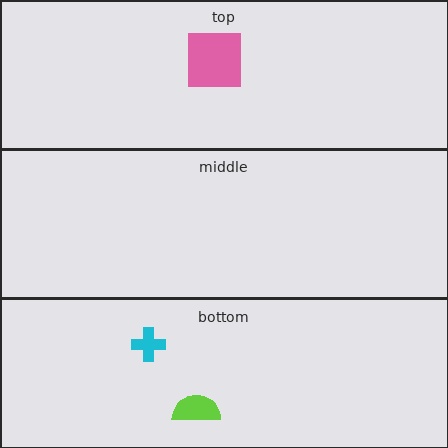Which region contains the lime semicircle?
The bottom region.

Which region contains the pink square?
The top region.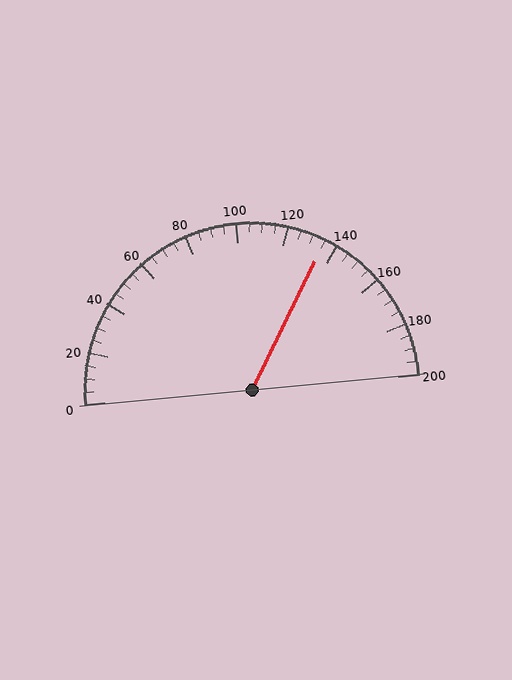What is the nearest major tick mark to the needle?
The nearest major tick mark is 140.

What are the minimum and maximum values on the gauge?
The gauge ranges from 0 to 200.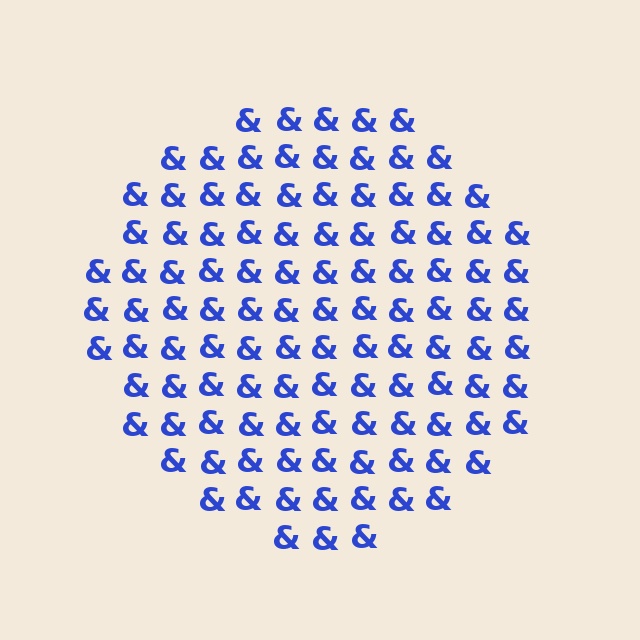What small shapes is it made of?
It is made of small ampersands.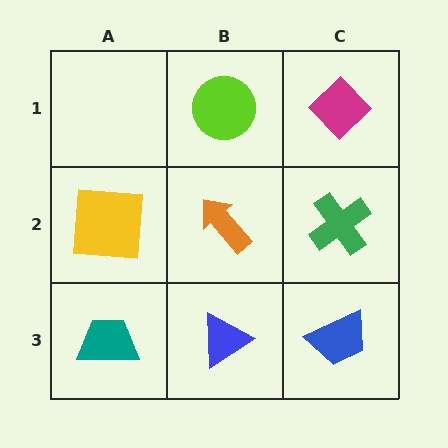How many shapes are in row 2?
3 shapes.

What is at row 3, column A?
A teal trapezoid.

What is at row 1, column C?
A magenta diamond.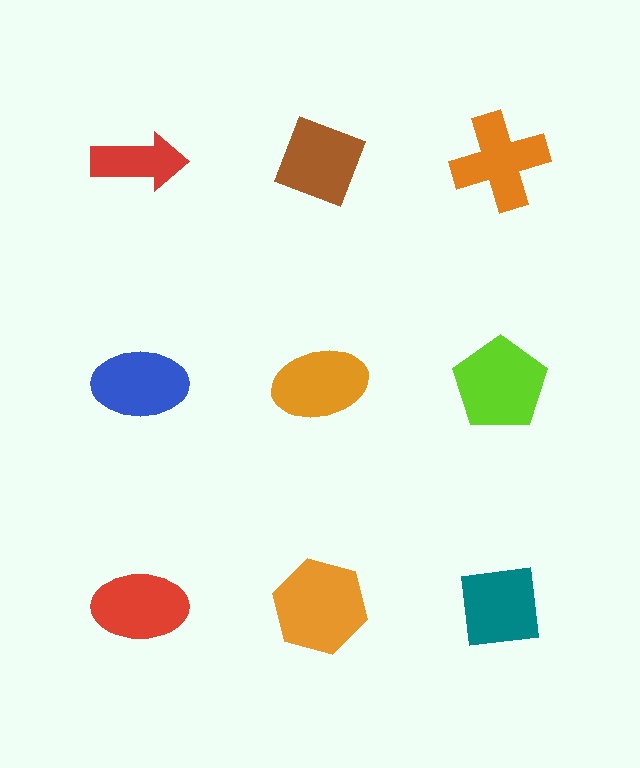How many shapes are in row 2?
3 shapes.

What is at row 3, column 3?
A teal square.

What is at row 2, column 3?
A lime pentagon.